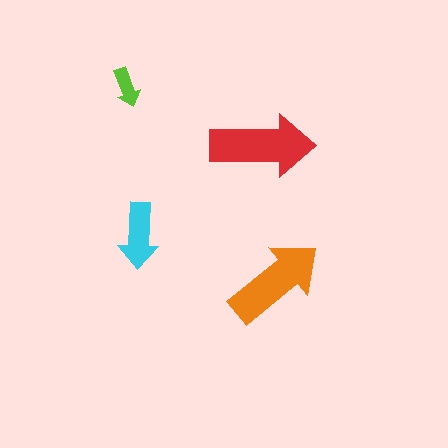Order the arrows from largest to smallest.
the red one, the orange one, the cyan one, the lime one.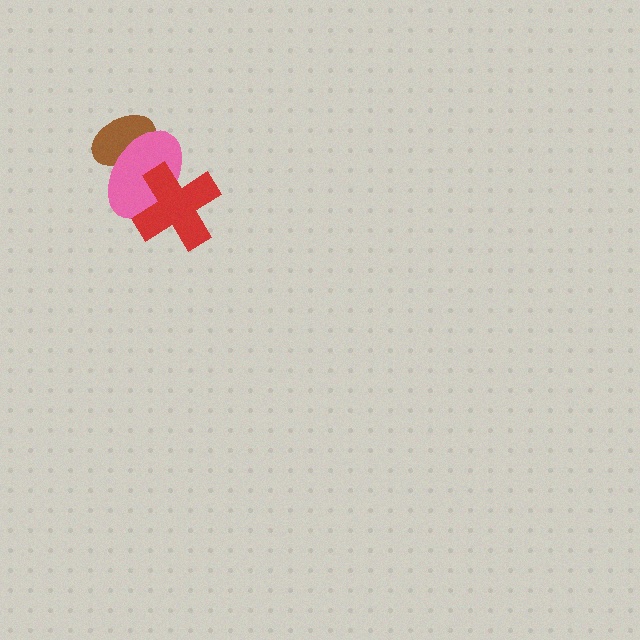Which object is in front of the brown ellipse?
The pink ellipse is in front of the brown ellipse.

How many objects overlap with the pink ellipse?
2 objects overlap with the pink ellipse.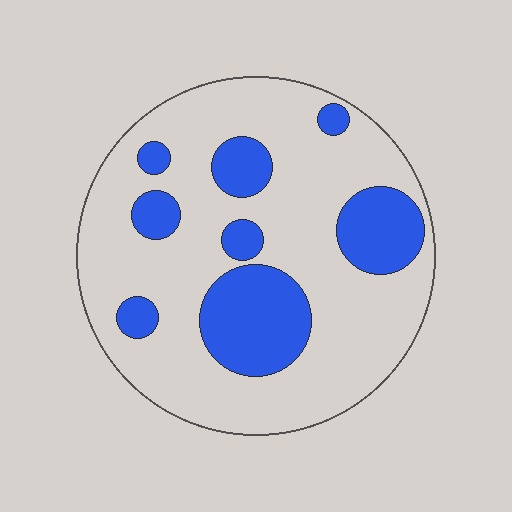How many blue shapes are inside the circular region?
8.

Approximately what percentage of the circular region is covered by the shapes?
Approximately 25%.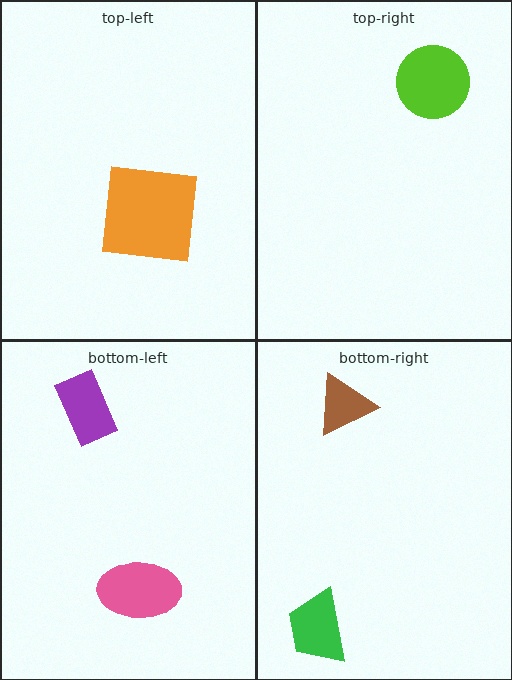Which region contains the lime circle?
The top-right region.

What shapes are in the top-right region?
The lime circle.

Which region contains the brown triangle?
The bottom-right region.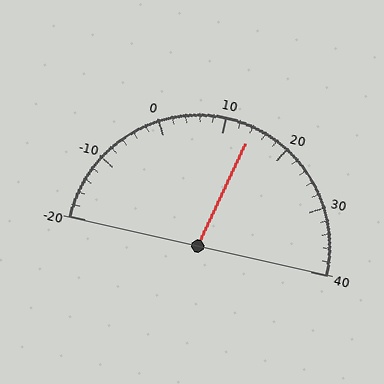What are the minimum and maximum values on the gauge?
The gauge ranges from -20 to 40.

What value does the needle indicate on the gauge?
The needle indicates approximately 14.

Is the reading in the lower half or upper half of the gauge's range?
The reading is in the upper half of the range (-20 to 40).